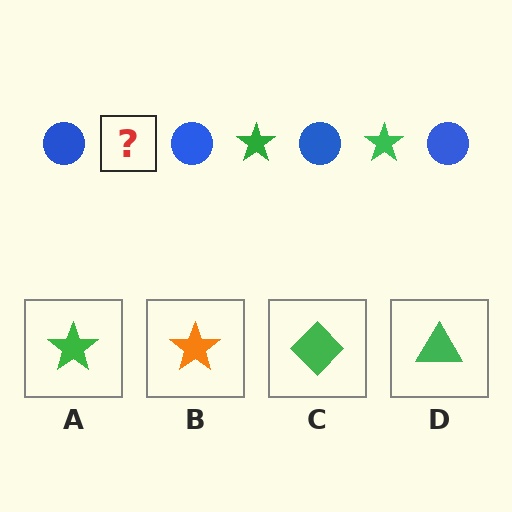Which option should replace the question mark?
Option A.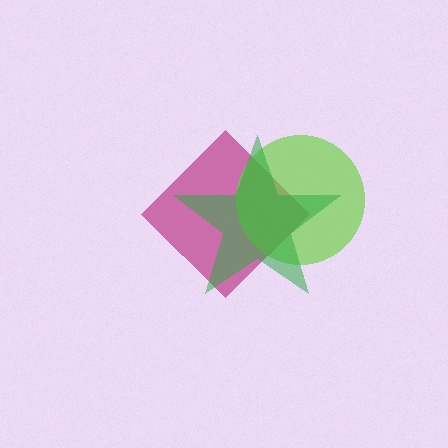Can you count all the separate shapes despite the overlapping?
Yes, there are 3 separate shapes.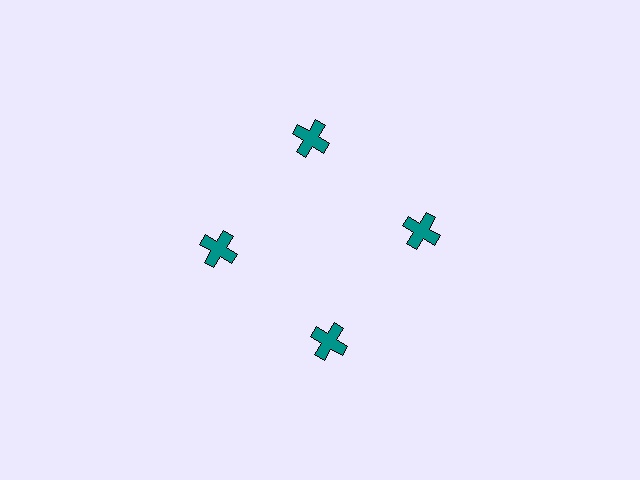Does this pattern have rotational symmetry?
Yes, this pattern has 4-fold rotational symmetry. It looks the same after rotating 90 degrees around the center.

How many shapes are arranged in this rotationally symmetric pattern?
There are 4 shapes, arranged in 4 groups of 1.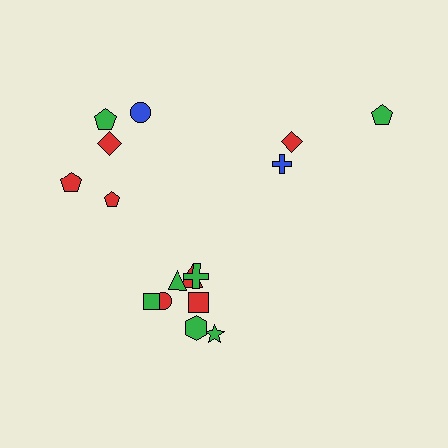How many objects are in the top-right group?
There are 3 objects.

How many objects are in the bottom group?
There are 8 objects.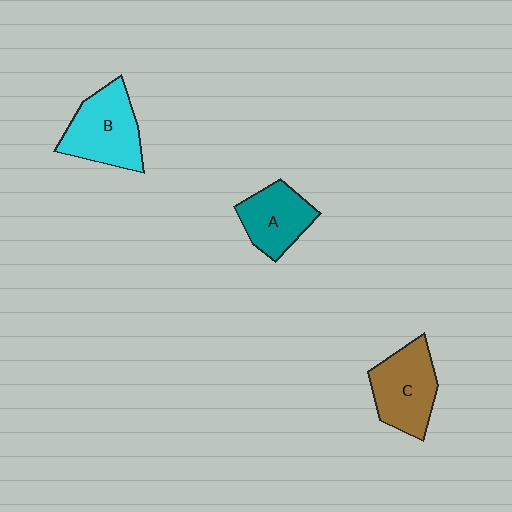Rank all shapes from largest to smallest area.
From largest to smallest: B (cyan), C (brown), A (teal).